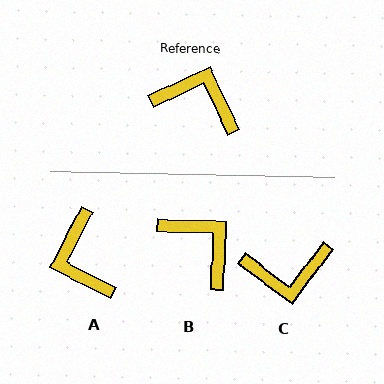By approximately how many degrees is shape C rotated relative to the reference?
Approximately 152 degrees clockwise.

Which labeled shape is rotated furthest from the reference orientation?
C, about 152 degrees away.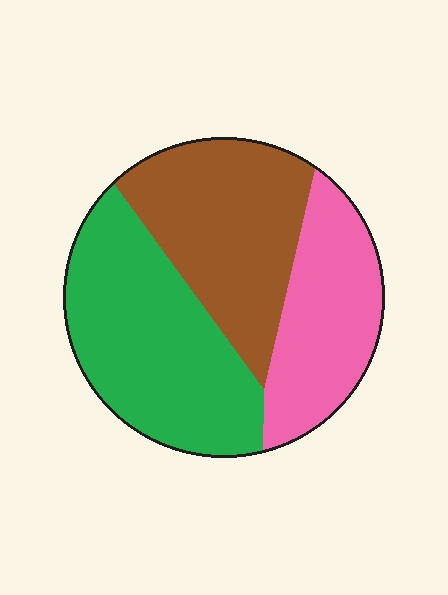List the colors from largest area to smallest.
From largest to smallest: green, brown, pink.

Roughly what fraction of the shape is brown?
Brown covers roughly 35% of the shape.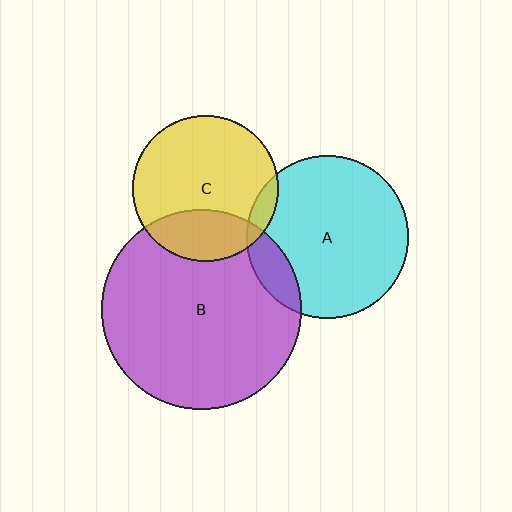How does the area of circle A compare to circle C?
Approximately 1.2 times.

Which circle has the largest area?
Circle B (purple).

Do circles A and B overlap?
Yes.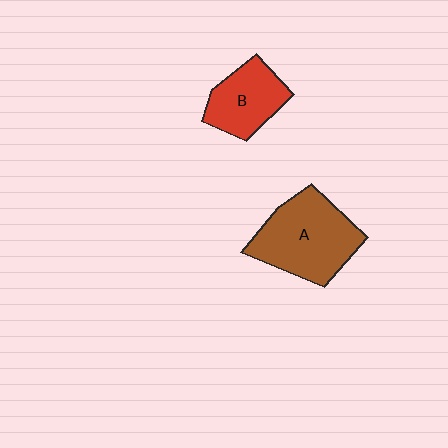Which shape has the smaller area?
Shape B (red).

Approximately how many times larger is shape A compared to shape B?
Approximately 1.6 times.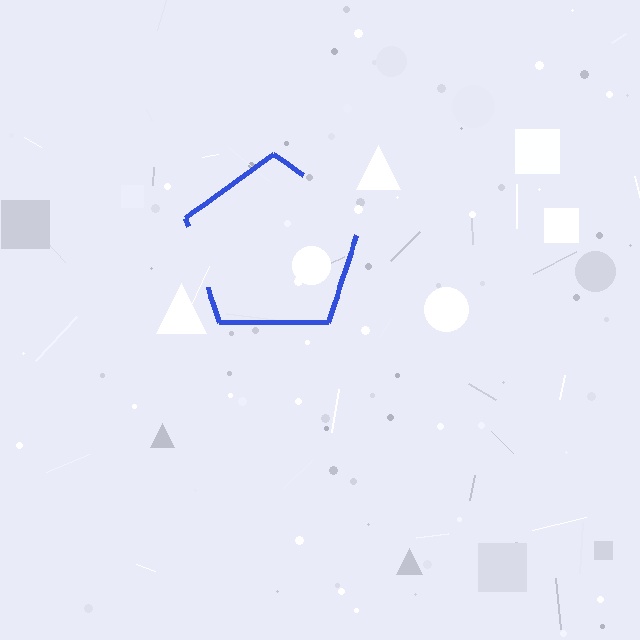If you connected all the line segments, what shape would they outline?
They would outline a pentagon.